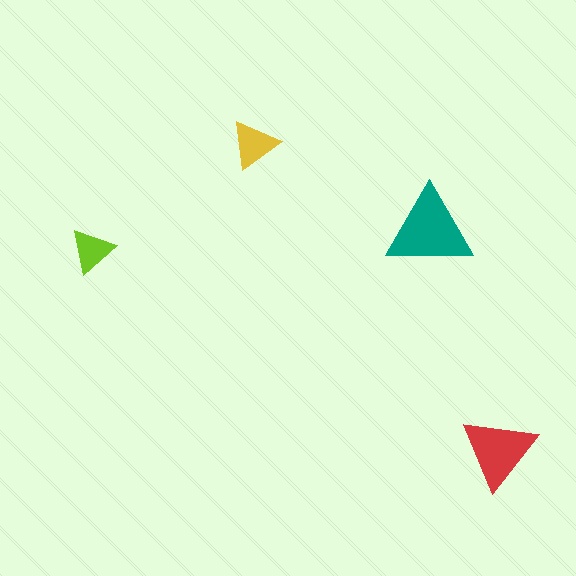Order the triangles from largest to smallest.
the teal one, the red one, the yellow one, the lime one.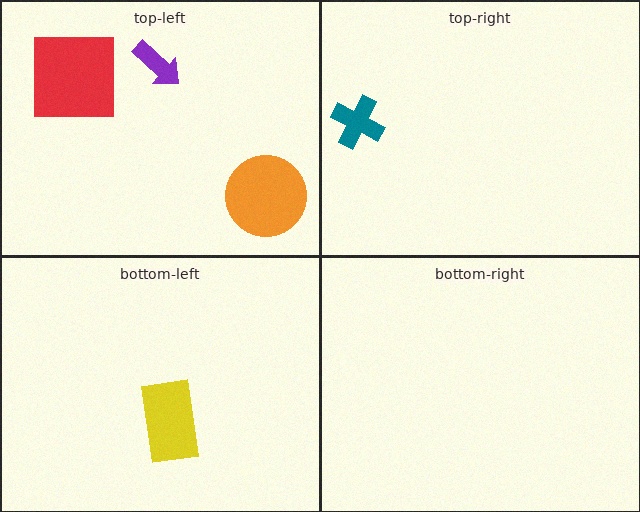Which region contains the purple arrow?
The top-left region.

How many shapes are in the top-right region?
1.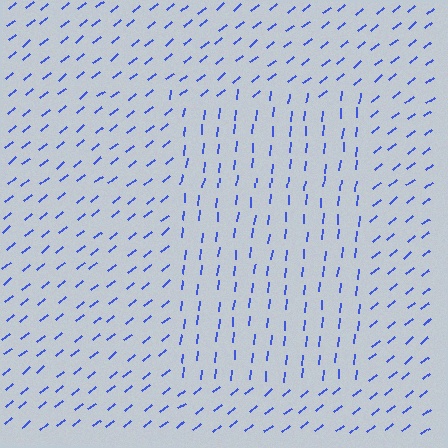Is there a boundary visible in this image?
Yes, there is a texture boundary formed by a change in line orientation.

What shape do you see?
I see a rectangle.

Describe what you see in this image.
The image is filled with small blue line segments. A rectangle region in the image has lines oriented differently from the surrounding lines, creating a visible texture boundary.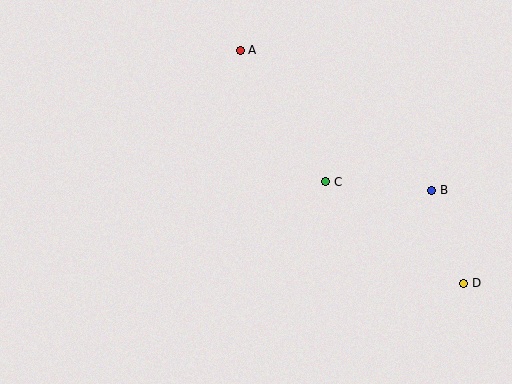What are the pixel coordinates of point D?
Point D is at (464, 283).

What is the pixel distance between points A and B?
The distance between A and B is 237 pixels.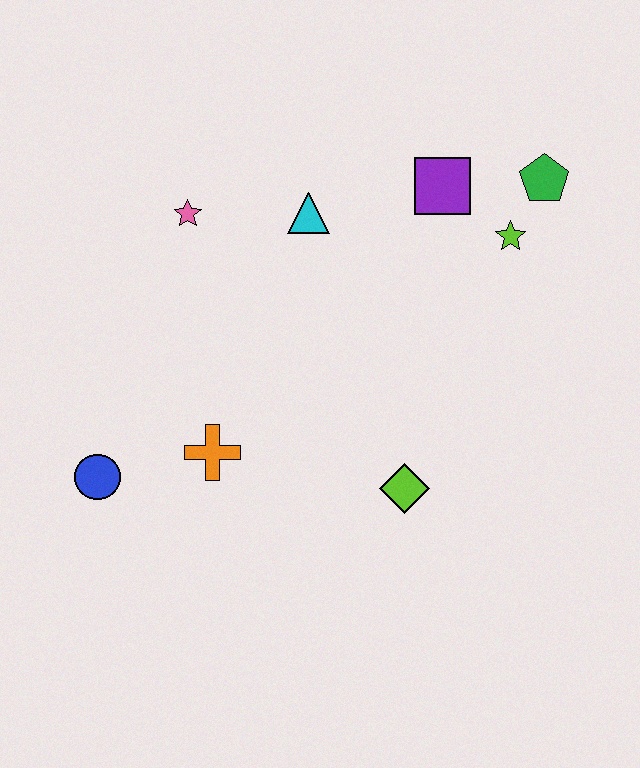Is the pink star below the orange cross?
No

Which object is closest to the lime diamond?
The orange cross is closest to the lime diamond.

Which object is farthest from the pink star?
The green pentagon is farthest from the pink star.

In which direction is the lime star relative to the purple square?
The lime star is to the right of the purple square.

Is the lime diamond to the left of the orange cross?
No